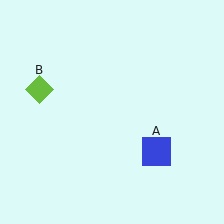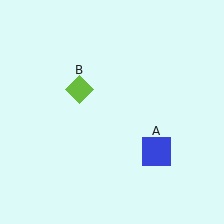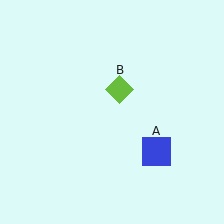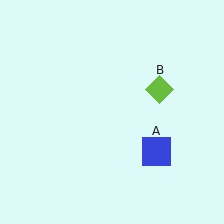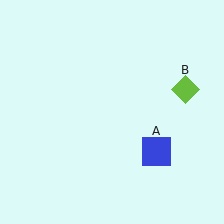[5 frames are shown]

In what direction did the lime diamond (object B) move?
The lime diamond (object B) moved right.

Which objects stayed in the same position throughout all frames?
Blue square (object A) remained stationary.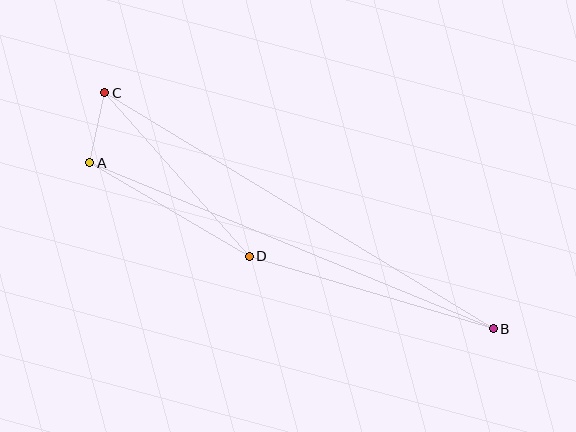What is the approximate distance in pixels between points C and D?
The distance between C and D is approximately 218 pixels.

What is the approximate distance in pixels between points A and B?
The distance between A and B is approximately 436 pixels.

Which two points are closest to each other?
Points A and C are closest to each other.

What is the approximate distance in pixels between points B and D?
The distance between B and D is approximately 254 pixels.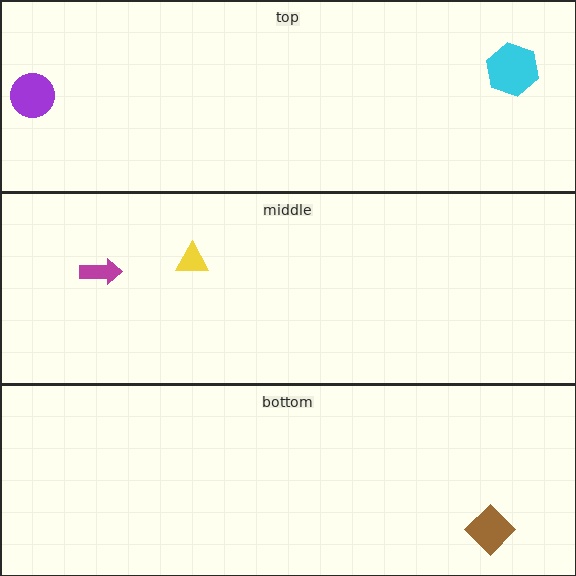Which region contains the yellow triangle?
The middle region.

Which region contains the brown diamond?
The bottom region.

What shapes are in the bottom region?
The brown diamond.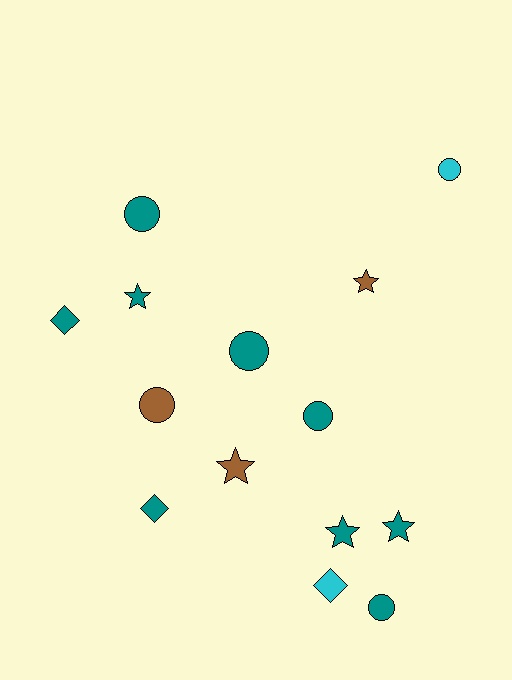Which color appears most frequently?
Teal, with 9 objects.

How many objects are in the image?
There are 14 objects.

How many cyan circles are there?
There is 1 cyan circle.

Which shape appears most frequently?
Circle, with 6 objects.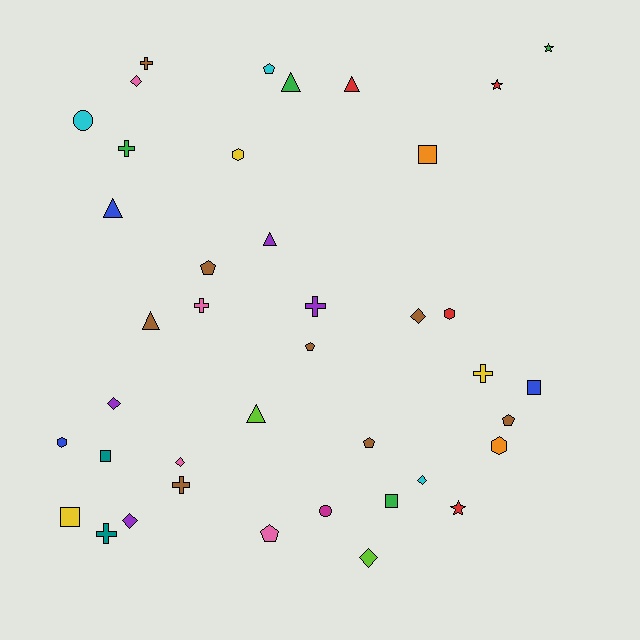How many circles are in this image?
There are 2 circles.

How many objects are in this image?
There are 40 objects.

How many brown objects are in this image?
There are 8 brown objects.